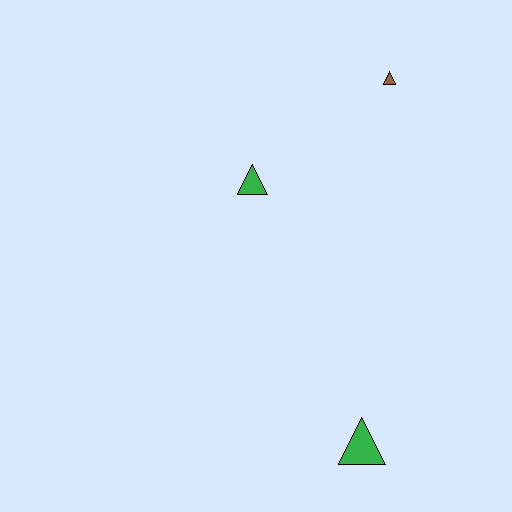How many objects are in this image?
There are 3 objects.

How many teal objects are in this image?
There are no teal objects.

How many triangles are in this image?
There are 3 triangles.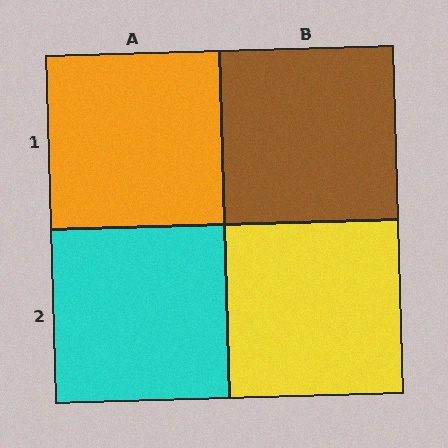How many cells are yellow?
1 cell is yellow.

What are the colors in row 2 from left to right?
Cyan, yellow.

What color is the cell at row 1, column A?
Orange.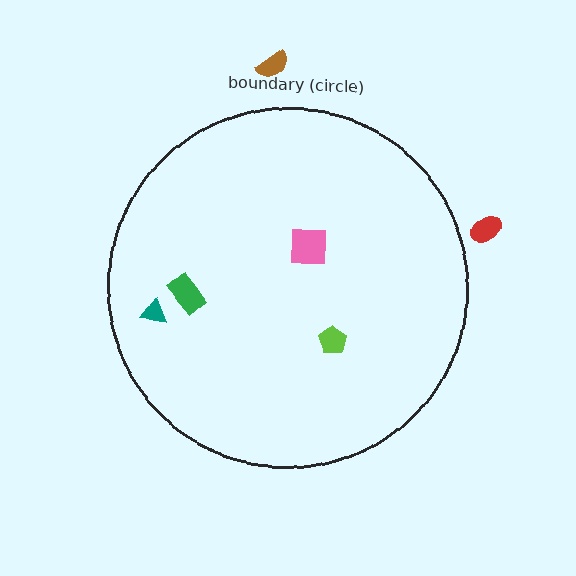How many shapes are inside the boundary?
4 inside, 2 outside.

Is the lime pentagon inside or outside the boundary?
Inside.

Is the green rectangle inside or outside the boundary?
Inside.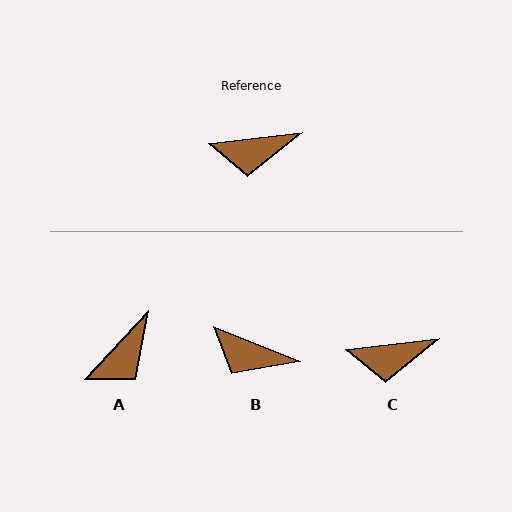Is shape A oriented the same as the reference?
No, it is off by about 41 degrees.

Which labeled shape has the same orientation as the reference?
C.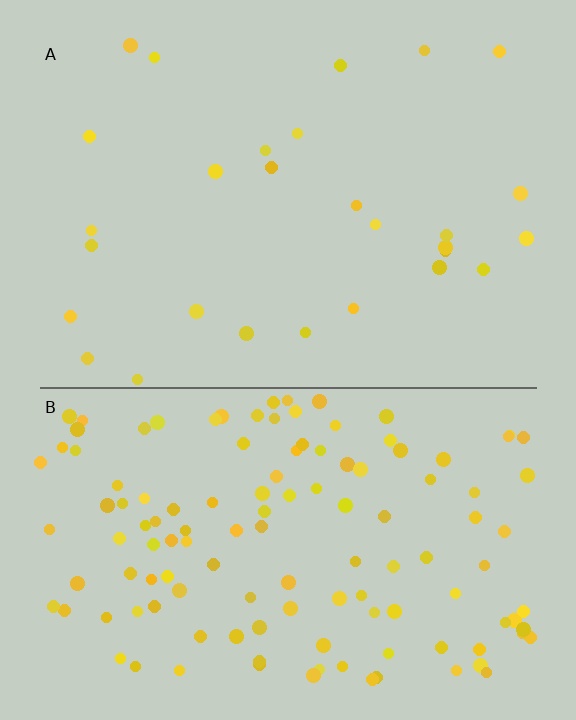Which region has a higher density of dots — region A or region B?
B (the bottom).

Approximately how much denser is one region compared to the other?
Approximately 4.6× — region B over region A.